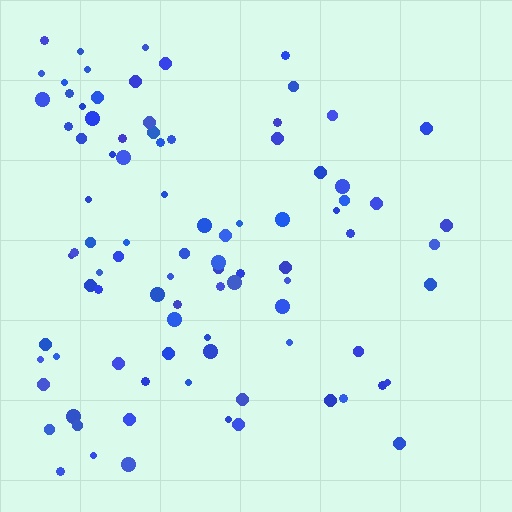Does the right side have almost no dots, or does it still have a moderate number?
Still a moderate number, just noticeably fewer than the left.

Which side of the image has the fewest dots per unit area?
The right.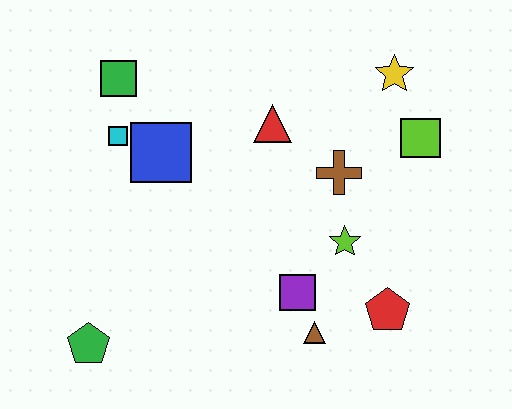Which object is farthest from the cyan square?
The red pentagon is farthest from the cyan square.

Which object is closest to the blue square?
The cyan square is closest to the blue square.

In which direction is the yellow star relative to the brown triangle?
The yellow star is above the brown triangle.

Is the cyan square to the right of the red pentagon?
No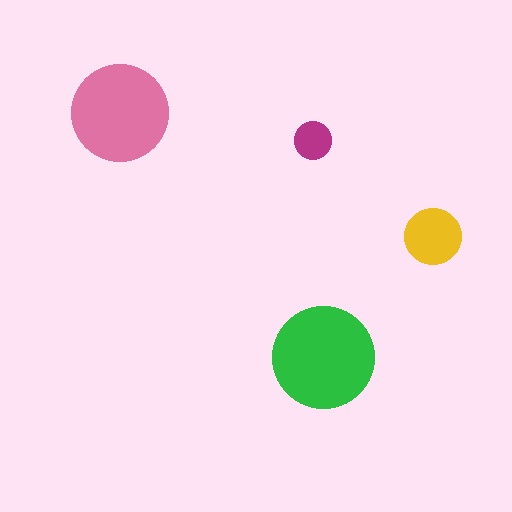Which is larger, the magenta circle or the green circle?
The green one.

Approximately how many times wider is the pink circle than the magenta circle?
About 2.5 times wider.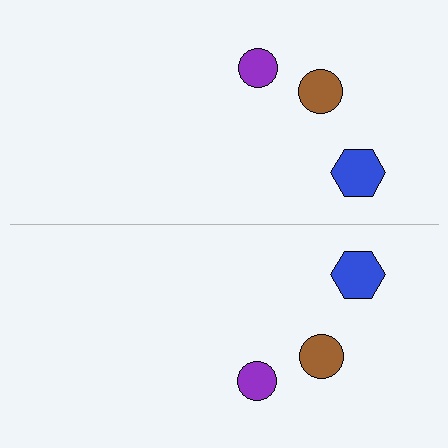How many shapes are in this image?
There are 6 shapes in this image.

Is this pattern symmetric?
Yes, this pattern has bilateral (reflection) symmetry.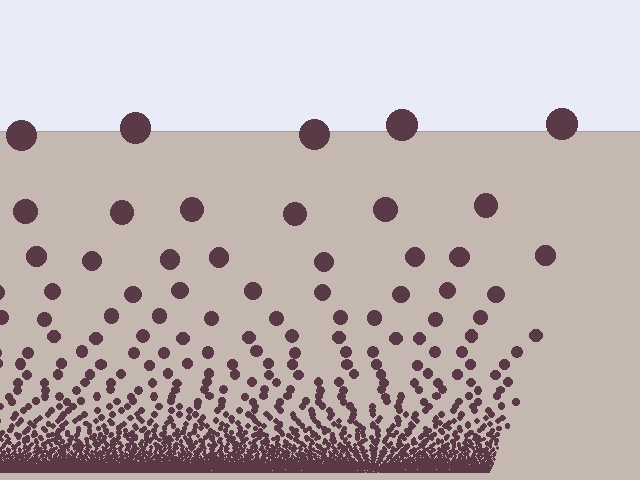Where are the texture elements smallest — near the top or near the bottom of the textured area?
Near the bottom.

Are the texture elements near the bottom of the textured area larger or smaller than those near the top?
Smaller. The gradient is inverted — elements near the bottom are smaller and denser.